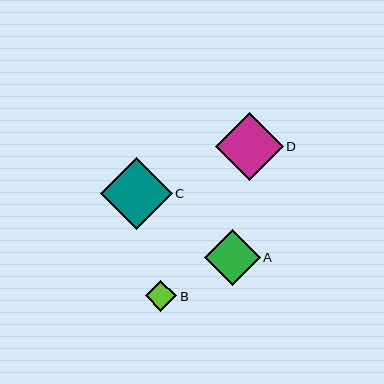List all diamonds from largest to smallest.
From largest to smallest: C, D, A, B.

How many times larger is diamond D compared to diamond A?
Diamond D is approximately 1.2 times the size of diamond A.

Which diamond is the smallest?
Diamond B is the smallest with a size of approximately 32 pixels.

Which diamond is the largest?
Diamond C is the largest with a size of approximately 72 pixels.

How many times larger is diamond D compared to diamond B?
Diamond D is approximately 2.2 times the size of diamond B.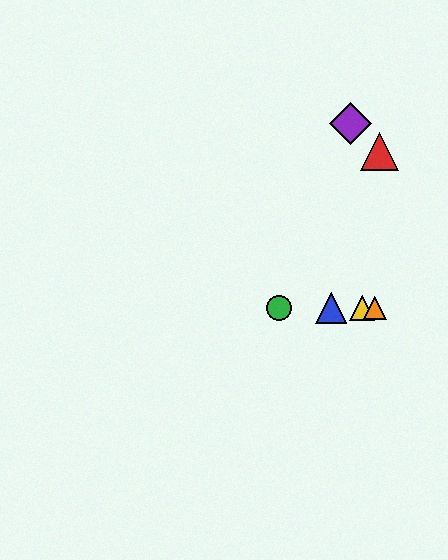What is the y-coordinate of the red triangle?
The red triangle is at y≈151.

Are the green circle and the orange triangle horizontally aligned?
Yes, both are at y≈308.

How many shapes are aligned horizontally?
4 shapes (the blue triangle, the green circle, the yellow triangle, the orange triangle) are aligned horizontally.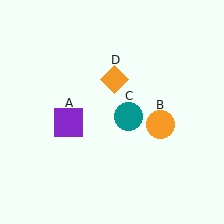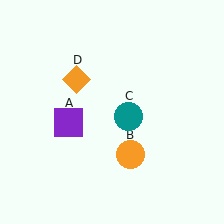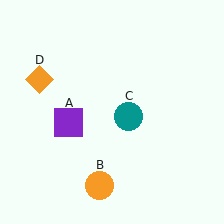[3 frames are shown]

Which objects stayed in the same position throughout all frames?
Purple square (object A) and teal circle (object C) remained stationary.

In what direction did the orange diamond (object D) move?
The orange diamond (object D) moved left.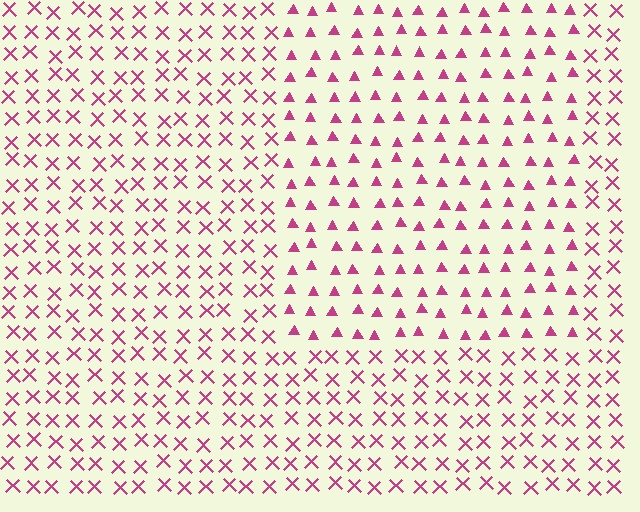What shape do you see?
I see a rectangle.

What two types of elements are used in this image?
The image uses triangles inside the rectangle region and X marks outside it.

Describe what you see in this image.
The image is filled with small magenta elements arranged in a uniform grid. A rectangle-shaped region contains triangles, while the surrounding area contains X marks. The boundary is defined purely by the change in element shape.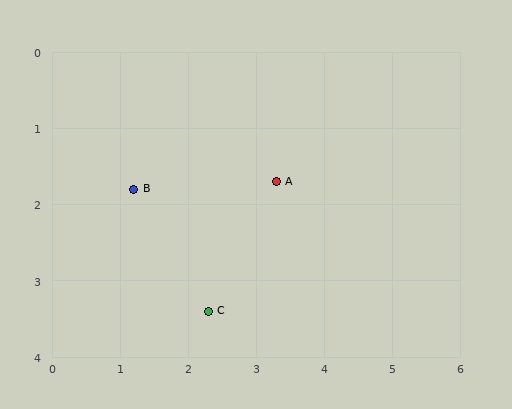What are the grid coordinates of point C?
Point C is at approximately (2.3, 3.4).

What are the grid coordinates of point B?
Point B is at approximately (1.2, 1.8).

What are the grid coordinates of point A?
Point A is at approximately (3.3, 1.7).